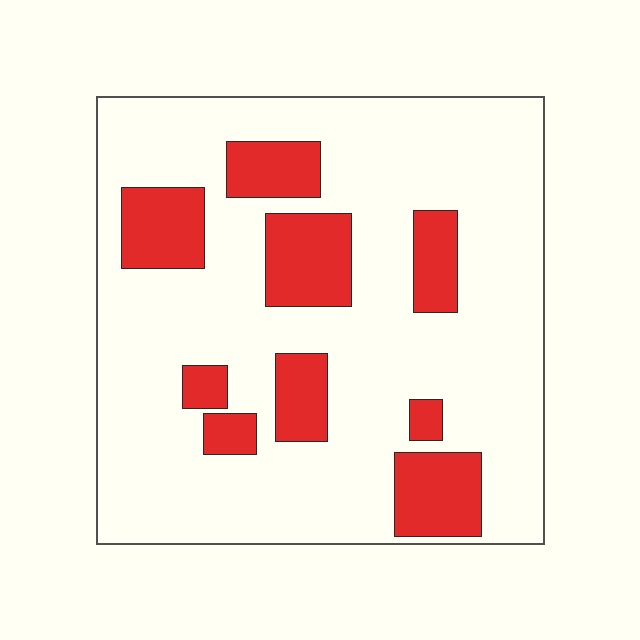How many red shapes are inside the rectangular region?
9.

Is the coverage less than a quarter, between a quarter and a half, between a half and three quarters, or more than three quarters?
Less than a quarter.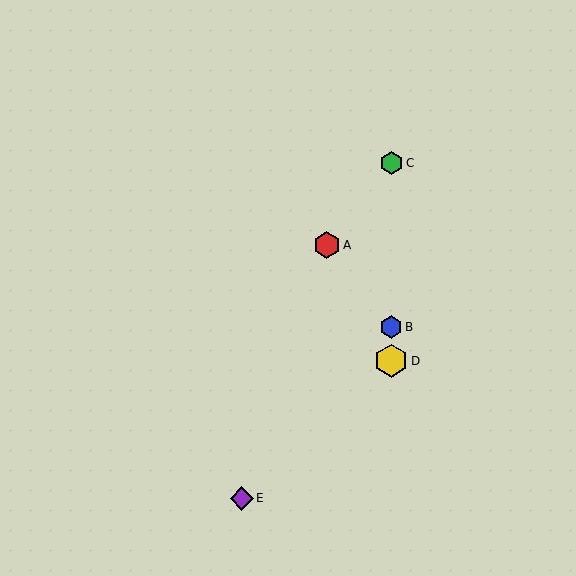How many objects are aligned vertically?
3 objects (B, C, D) are aligned vertically.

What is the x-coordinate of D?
Object D is at x≈391.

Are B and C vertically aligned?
Yes, both are at x≈391.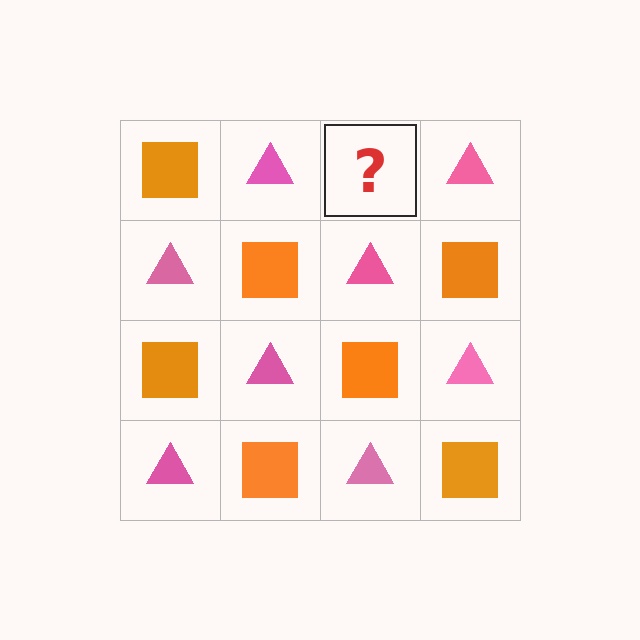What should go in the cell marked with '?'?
The missing cell should contain an orange square.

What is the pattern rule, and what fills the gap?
The rule is that it alternates orange square and pink triangle in a checkerboard pattern. The gap should be filled with an orange square.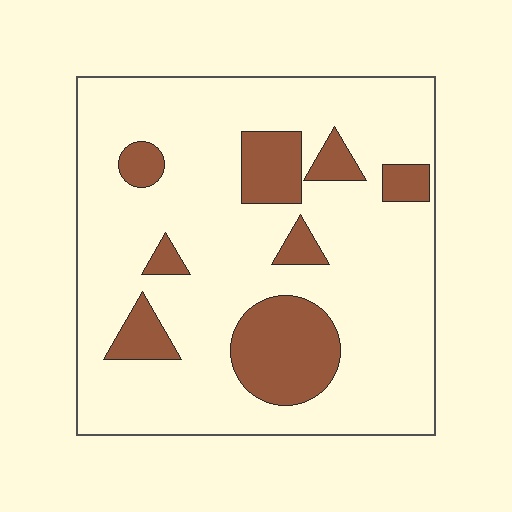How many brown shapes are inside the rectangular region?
8.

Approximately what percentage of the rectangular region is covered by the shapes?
Approximately 20%.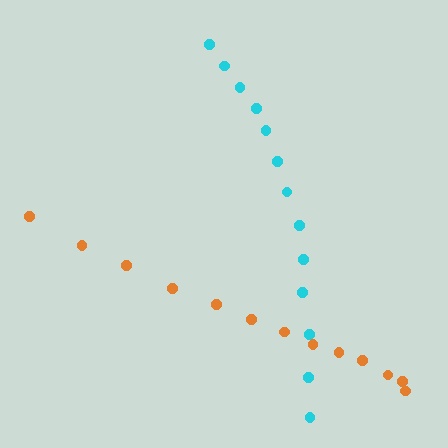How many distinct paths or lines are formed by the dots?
There are 2 distinct paths.